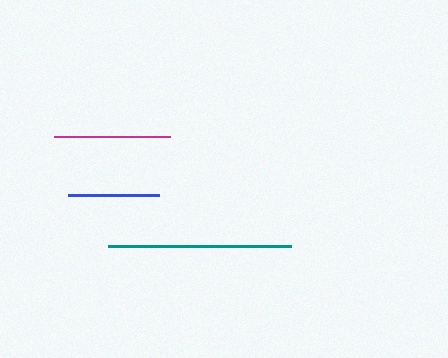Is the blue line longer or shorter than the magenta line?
The magenta line is longer than the blue line.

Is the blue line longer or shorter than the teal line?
The teal line is longer than the blue line.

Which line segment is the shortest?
The blue line is the shortest at approximately 91 pixels.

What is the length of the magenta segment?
The magenta segment is approximately 116 pixels long.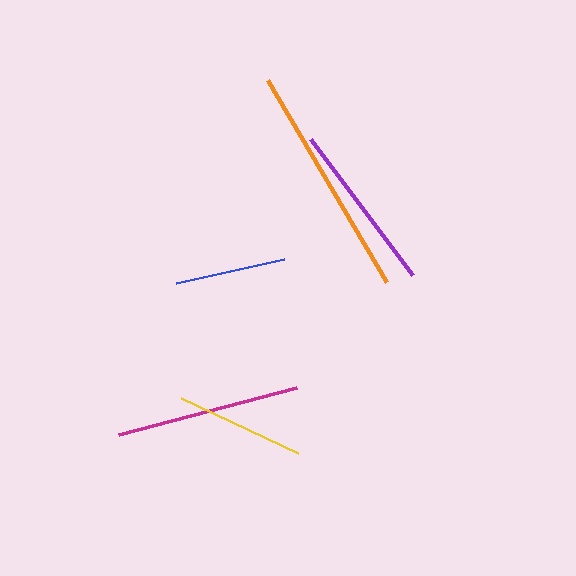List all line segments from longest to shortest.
From longest to shortest: orange, magenta, purple, yellow, blue.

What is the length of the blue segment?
The blue segment is approximately 111 pixels long.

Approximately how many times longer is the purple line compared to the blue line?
The purple line is approximately 1.5 times the length of the blue line.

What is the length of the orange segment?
The orange segment is approximately 234 pixels long.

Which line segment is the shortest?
The blue line is the shortest at approximately 111 pixels.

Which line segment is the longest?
The orange line is the longest at approximately 234 pixels.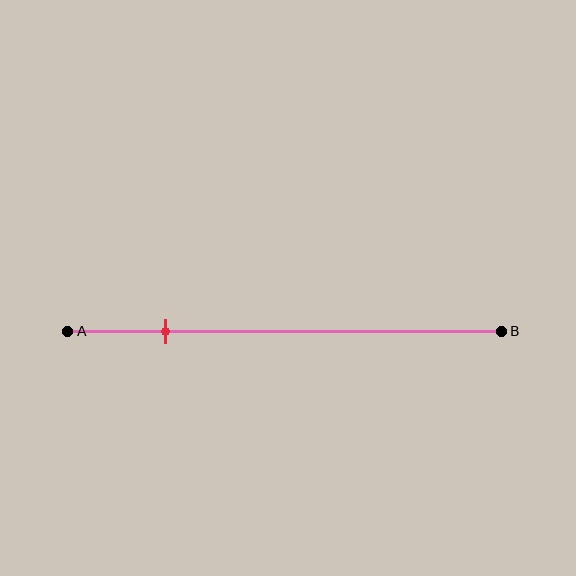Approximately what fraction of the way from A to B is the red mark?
The red mark is approximately 25% of the way from A to B.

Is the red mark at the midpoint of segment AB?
No, the mark is at about 25% from A, not at the 50% midpoint.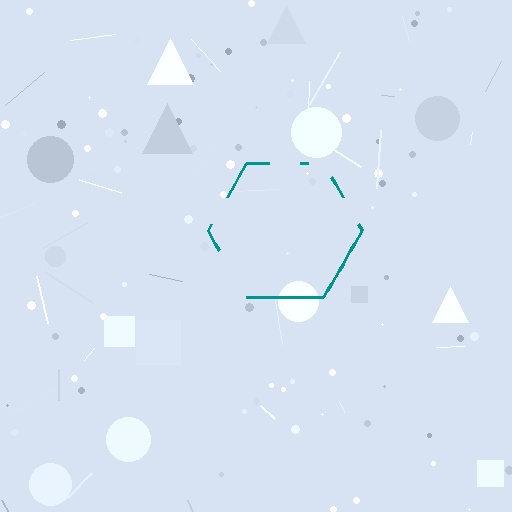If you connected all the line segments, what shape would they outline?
They would outline a hexagon.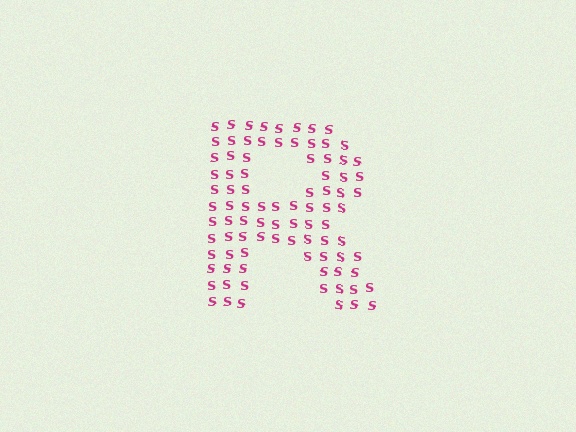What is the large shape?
The large shape is the letter R.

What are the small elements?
The small elements are letter S's.